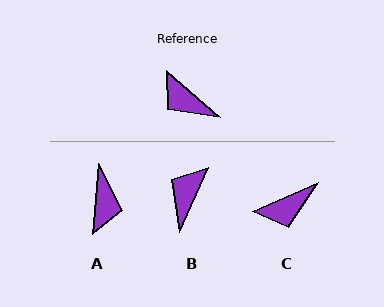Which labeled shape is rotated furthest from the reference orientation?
A, about 126 degrees away.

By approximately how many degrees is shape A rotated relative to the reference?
Approximately 126 degrees counter-clockwise.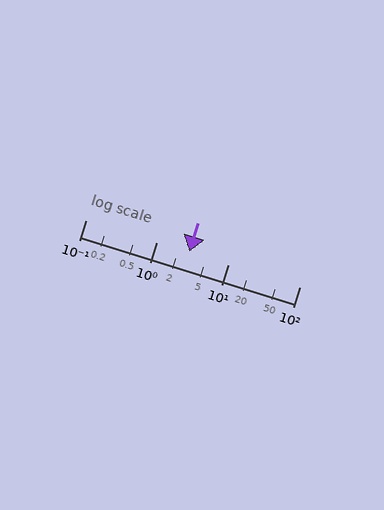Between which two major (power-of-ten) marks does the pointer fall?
The pointer is between 1 and 10.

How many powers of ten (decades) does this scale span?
The scale spans 3 decades, from 0.1 to 100.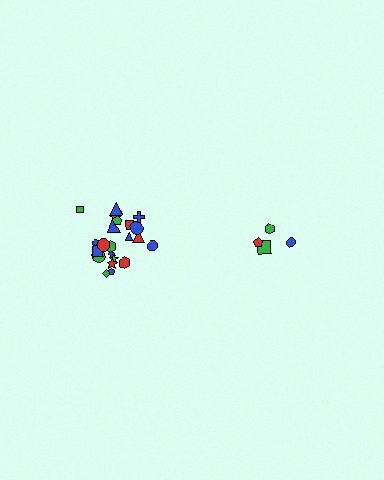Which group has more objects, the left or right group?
The left group.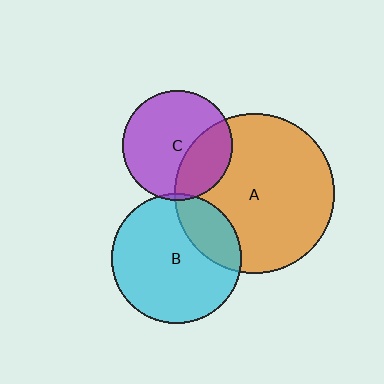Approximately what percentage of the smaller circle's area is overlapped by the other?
Approximately 30%.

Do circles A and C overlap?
Yes.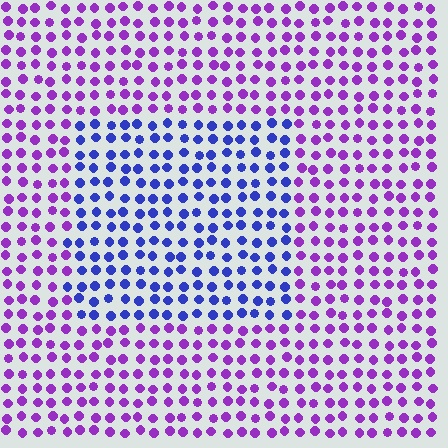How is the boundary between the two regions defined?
The boundary is defined purely by a slight shift in hue (about 49 degrees). Spacing, size, and orientation are identical on both sides.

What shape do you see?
I see a rectangle.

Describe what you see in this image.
The image is filled with small purple elements in a uniform arrangement. A rectangle-shaped region is visible where the elements are tinted to a slightly different hue, forming a subtle color boundary.